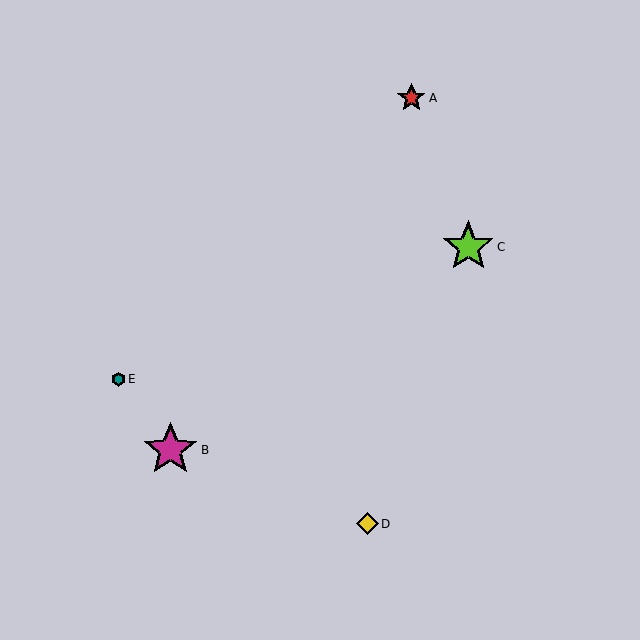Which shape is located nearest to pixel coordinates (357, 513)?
The yellow diamond (labeled D) at (367, 524) is nearest to that location.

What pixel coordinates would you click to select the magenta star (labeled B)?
Click at (170, 450) to select the magenta star B.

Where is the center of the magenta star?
The center of the magenta star is at (170, 450).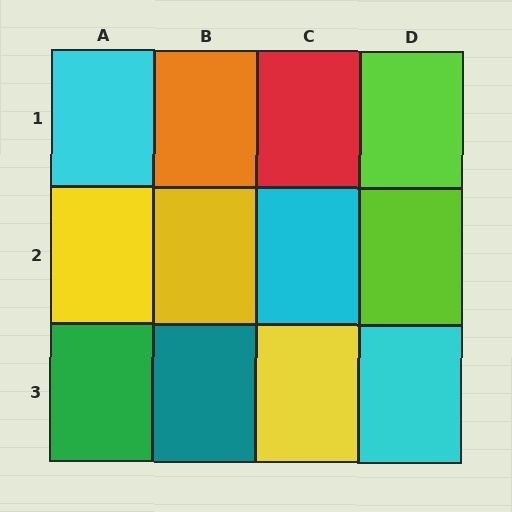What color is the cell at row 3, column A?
Green.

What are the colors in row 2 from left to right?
Yellow, yellow, cyan, lime.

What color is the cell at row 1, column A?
Cyan.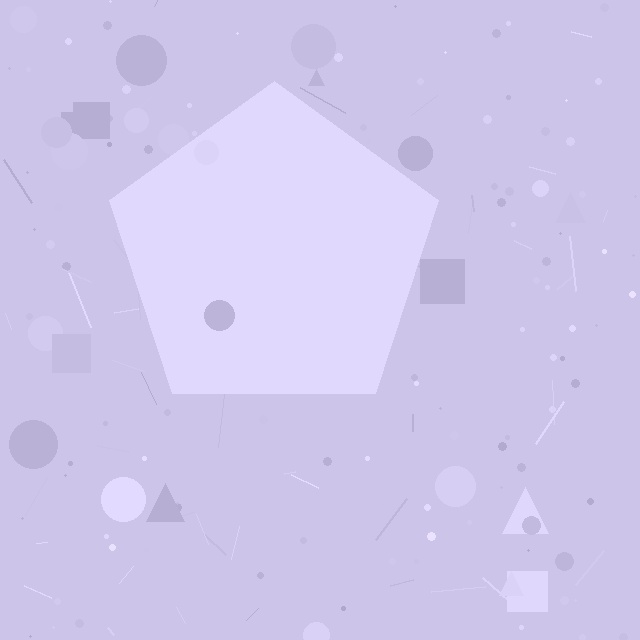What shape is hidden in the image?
A pentagon is hidden in the image.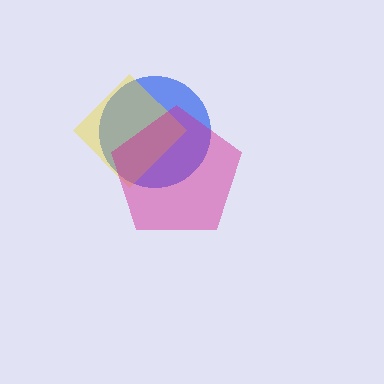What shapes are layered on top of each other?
The layered shapes are: a blue circle, a yellow diamond, a magenta pentagon.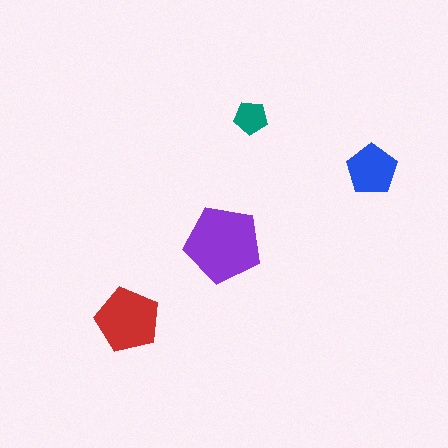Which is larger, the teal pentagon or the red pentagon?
The red one.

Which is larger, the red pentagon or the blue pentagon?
The red one.